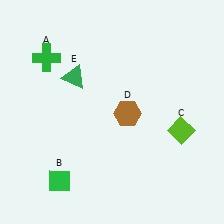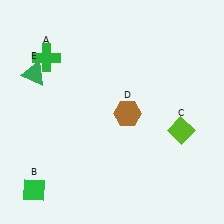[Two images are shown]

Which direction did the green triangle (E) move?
The green triangle (E) moved left.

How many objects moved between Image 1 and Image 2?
2 objects moved between the two images.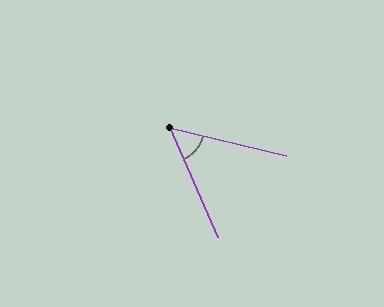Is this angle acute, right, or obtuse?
It is acute.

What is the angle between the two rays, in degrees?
Approximately 53 degrees.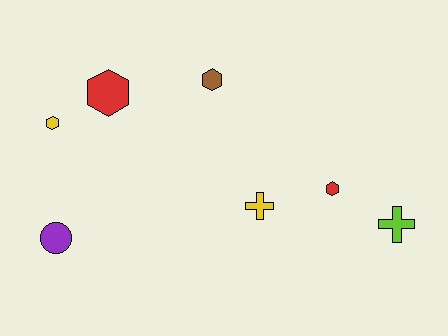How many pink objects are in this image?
There are no pink objects.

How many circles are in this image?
There is 1 circle.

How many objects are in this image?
There are 7 objects.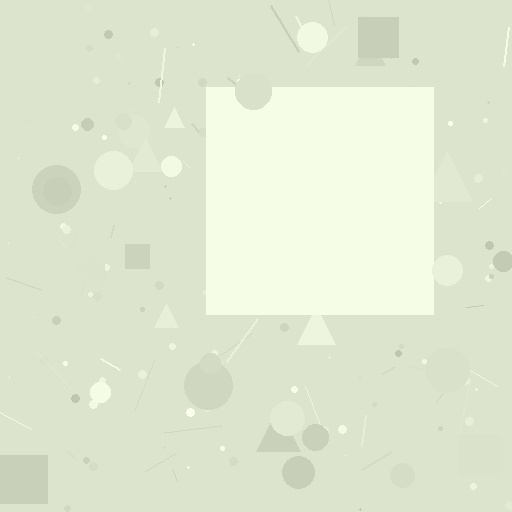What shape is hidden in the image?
A square is hidden in the image.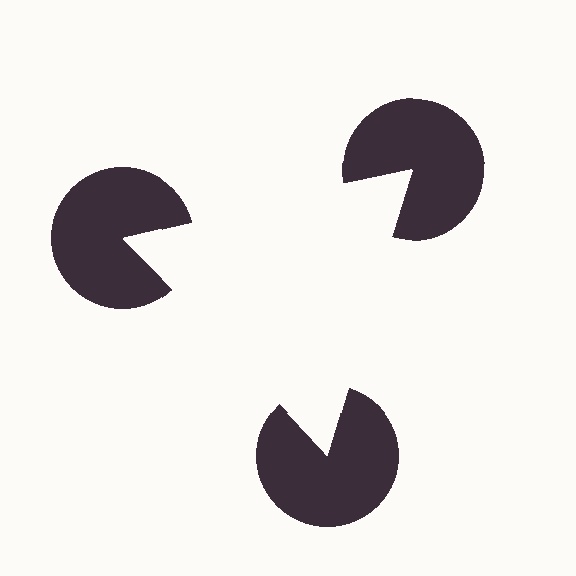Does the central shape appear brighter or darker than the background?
It typically appears slightly brighter than the background, even though no actual brightness change is drawn.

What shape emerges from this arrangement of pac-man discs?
An illusory triangle — its edges are inferred from the aligned wedge cuts in the pac-man discs, not physically drawn.